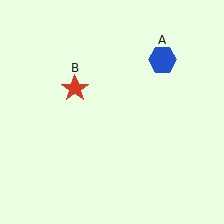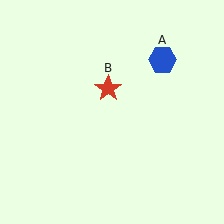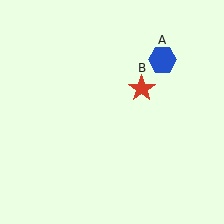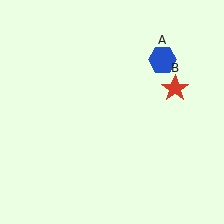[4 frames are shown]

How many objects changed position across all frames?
1 object changed position: red star (object B).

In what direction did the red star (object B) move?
The red star (object B) moved right.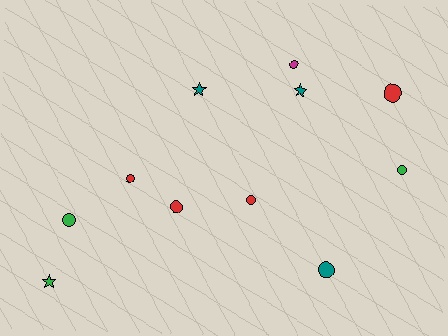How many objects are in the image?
There are 11 objects.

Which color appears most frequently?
Red, with 4 objects.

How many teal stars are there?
There are 2 teal stars.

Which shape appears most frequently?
Circle, with 8 objects.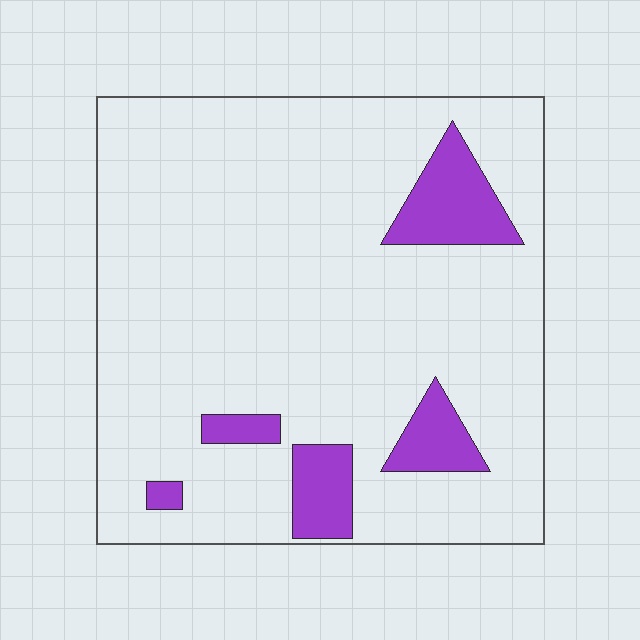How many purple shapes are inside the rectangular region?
5.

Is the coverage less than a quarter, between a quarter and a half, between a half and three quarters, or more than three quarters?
Less than a quarter.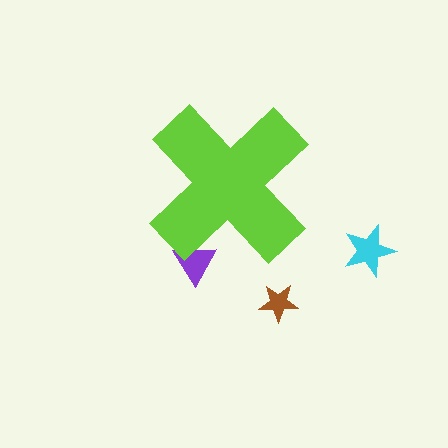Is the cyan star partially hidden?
No, the cyan star is fully visible.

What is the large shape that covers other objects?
A lime cross.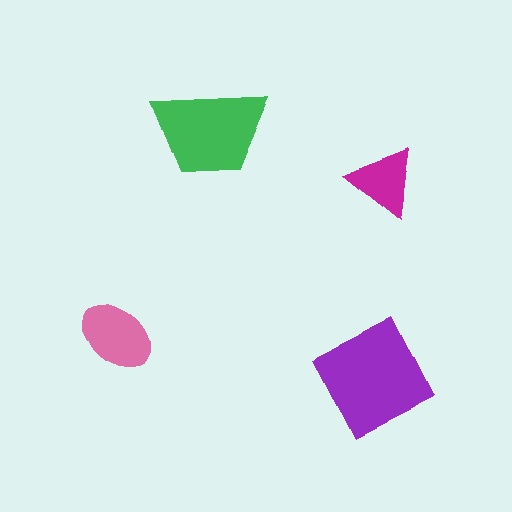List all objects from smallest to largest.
The magenta triangle, the pink ellipse, the green trapezoid, the purple diamond.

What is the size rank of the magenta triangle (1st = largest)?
4th.